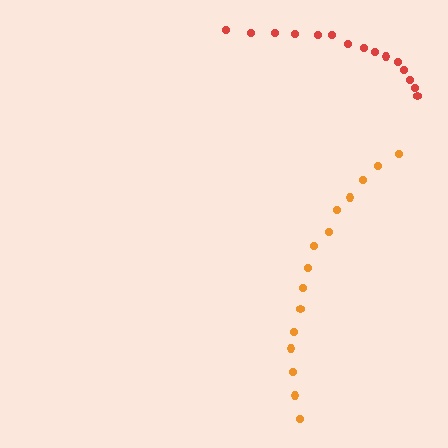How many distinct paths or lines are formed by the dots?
There are 2 distinct paths.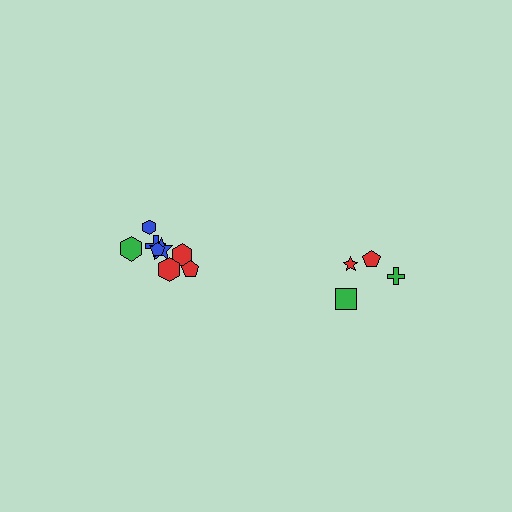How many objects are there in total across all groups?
There are 12 objects.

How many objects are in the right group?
There are 4 objects.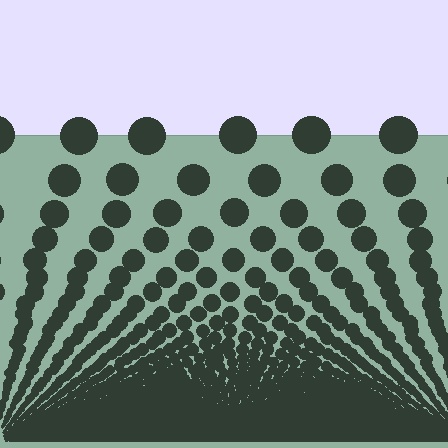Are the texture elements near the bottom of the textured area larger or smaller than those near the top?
Smaller. The gradient is inverted — elements near the bottom are smaller and denser.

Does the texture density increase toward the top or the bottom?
Density increases toward the bottom.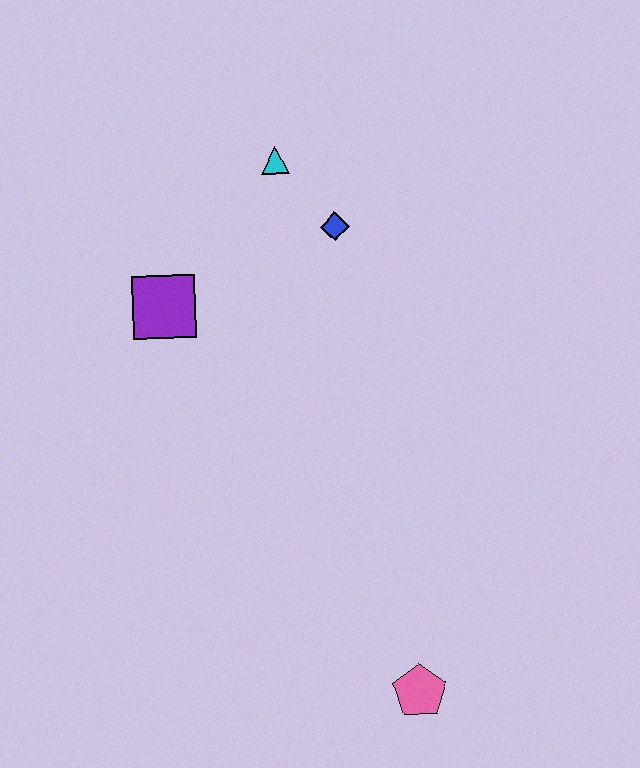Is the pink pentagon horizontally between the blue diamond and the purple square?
No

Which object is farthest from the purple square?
The pink pentagon is farthest from the purple square.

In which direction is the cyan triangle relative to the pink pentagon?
The cyan triangle is above the pink pentagon.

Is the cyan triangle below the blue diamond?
No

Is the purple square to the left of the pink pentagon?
Yes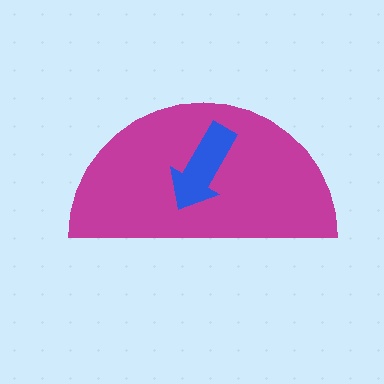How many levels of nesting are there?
2.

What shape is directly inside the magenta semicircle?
The blue arrow.